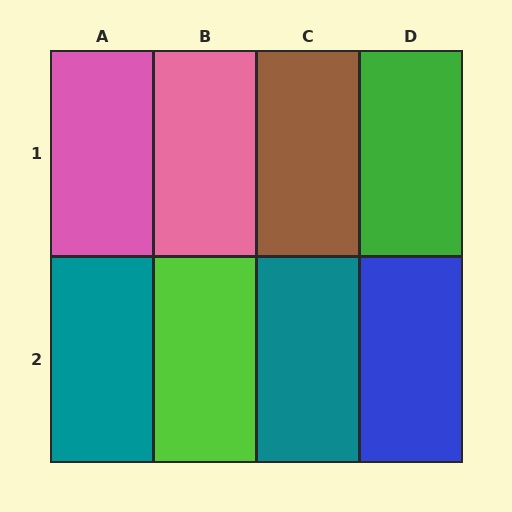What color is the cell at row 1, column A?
Pink.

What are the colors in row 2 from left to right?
Teal, lime, teal, blue.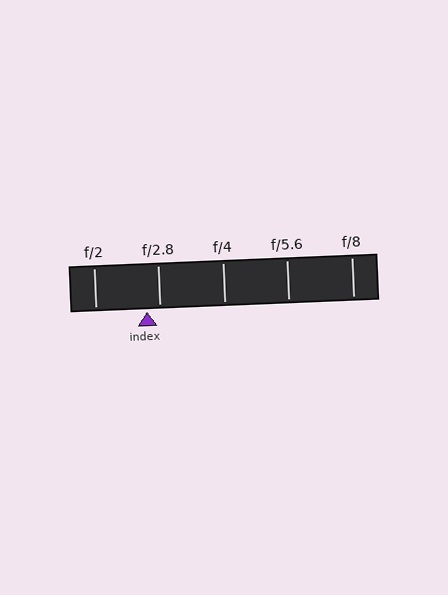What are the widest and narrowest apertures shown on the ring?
The widest aperture shown is f/2 and the narrowest is f/8.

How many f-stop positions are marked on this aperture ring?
There are 5 f-stop positions marked.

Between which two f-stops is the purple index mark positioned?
The index mark is between f/2 and f/2.8.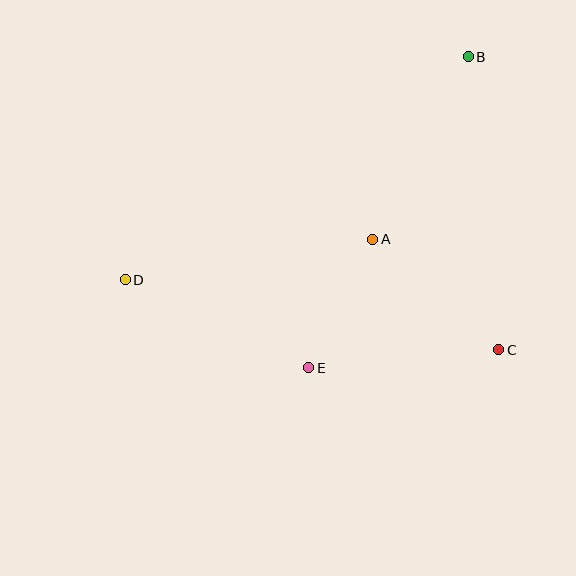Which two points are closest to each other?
Points A and E are closest to each other.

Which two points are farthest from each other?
Points B and D are farthest from each other.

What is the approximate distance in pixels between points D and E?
The distance between D and E is approximately 203 pixels.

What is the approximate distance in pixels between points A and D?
The distance between A and D is approximately 250 pixels.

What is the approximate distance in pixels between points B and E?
The distance between B and E is approximately 349 pixels.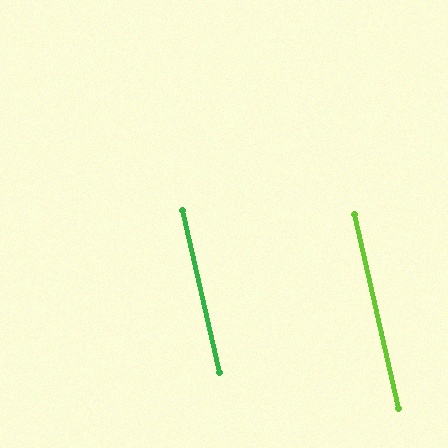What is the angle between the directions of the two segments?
Approximately 0 degrees.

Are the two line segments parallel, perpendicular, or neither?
Parallel — their directions differ by only 0.0°.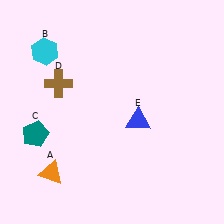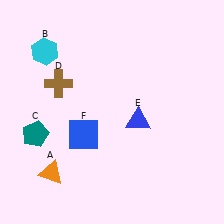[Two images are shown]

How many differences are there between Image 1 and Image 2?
There is 1 difference between the two images.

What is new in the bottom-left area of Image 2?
A blue square (F) was added in the bottom-left area of Image 2.